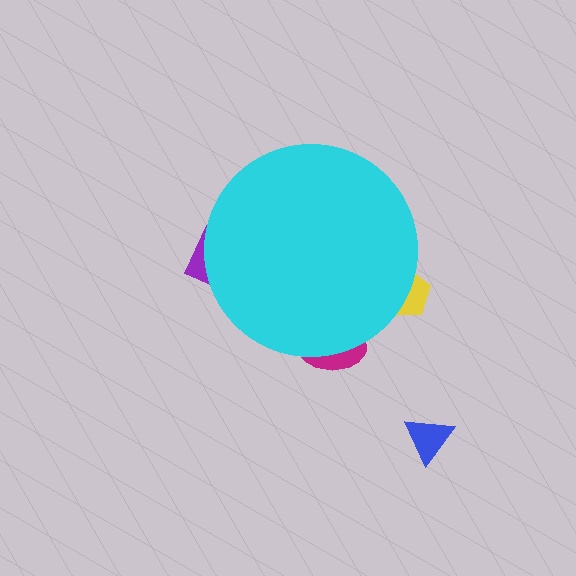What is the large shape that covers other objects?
A cyan circle.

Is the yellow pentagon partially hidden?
Yes, the yellow pentagon is partially hidden behind the cyan circle.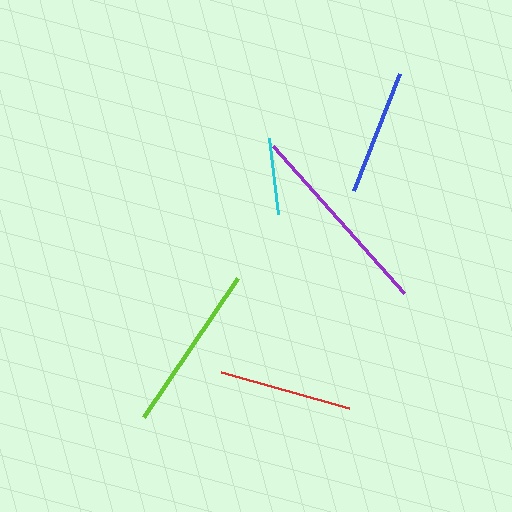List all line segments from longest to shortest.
From longest to shortest: purple, lime, red, blue, cyan.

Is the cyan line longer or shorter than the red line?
The red line is longer than the cyan line.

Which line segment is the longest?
The purple line is the longest at approximately 197 pixels.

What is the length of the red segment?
The red segment is approximately 133 pixels long.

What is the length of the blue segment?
The blue segment is approximately 126 pixels long.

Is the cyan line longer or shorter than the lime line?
The lime line is longer than the cyan line.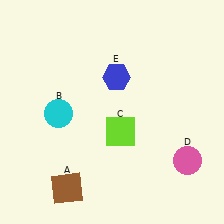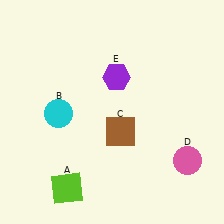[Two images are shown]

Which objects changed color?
A changed from brown to lime. C changed from lime to brown. E changed from blue to purple.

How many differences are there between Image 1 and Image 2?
There are 3 differences between the two images.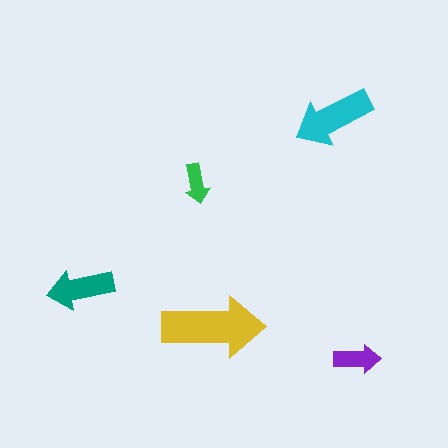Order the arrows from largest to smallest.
the yellow one, the cyan one, the teal one, the purple one, the green one.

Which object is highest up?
The cyan arrow is topmost.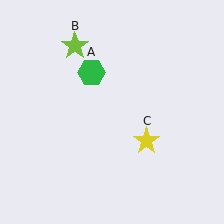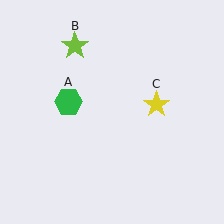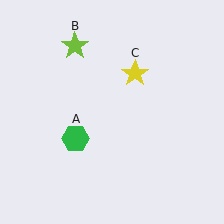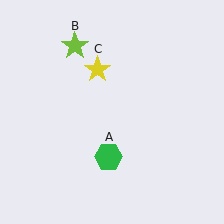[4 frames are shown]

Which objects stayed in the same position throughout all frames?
Lime star (object B) remained stationary.